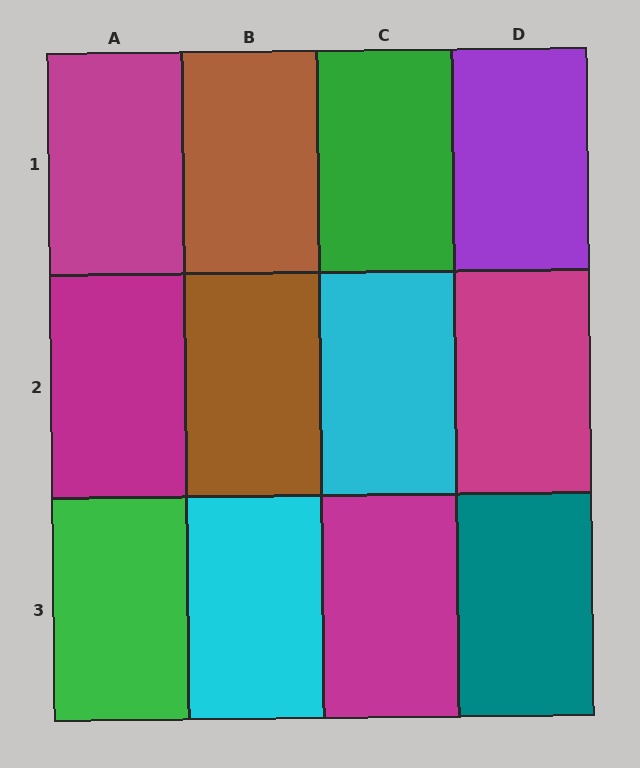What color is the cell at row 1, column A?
Magenta.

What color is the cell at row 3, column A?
Green.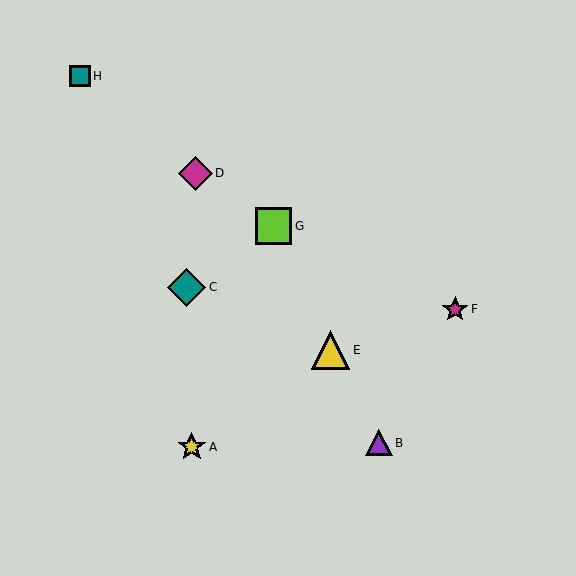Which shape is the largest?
The yellow triangle (labeled E) is the largest.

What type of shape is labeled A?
Shape A is a yellow star.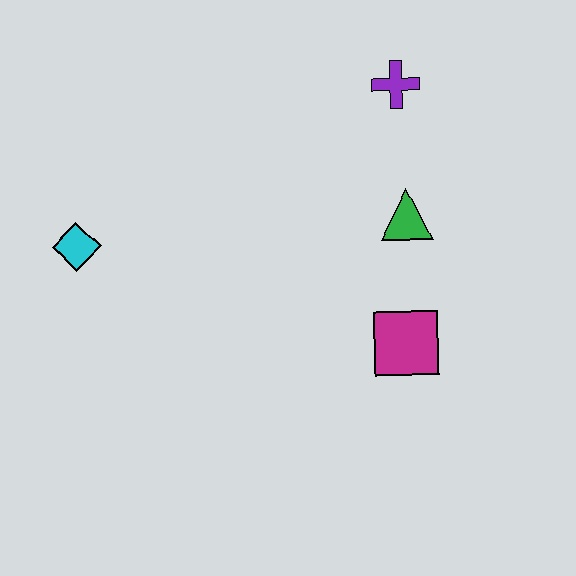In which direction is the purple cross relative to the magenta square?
The purple cross is above the magenta square.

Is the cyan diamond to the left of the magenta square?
Yes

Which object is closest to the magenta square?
The green triangle is closest to the magenta square.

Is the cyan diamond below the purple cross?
Yes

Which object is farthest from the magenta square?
The cyan diamond is farthest from the magenta square.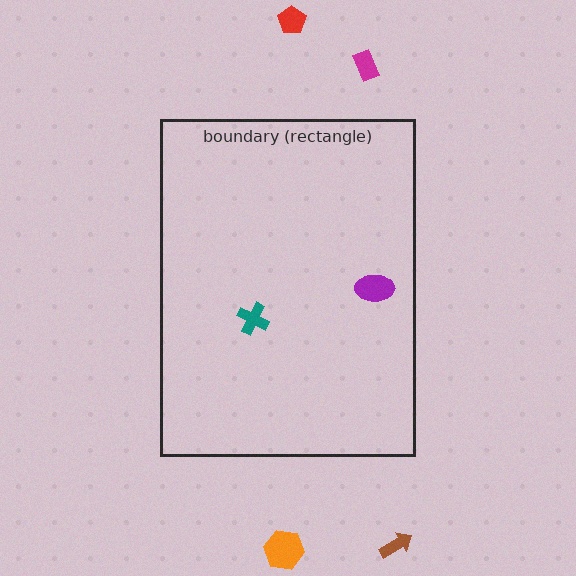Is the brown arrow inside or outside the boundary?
Outside.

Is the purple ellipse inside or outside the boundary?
Inside.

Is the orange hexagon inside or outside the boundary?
Outside.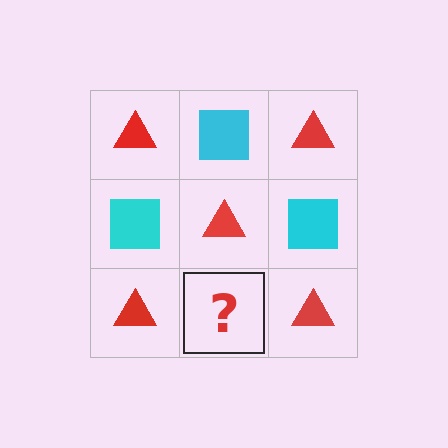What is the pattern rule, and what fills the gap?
The rule is that it alternates red triangle and cyan square in a checkerboard pattern. The gap should be filled with a cyan square.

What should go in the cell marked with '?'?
The missing cell should contain a cyan square.